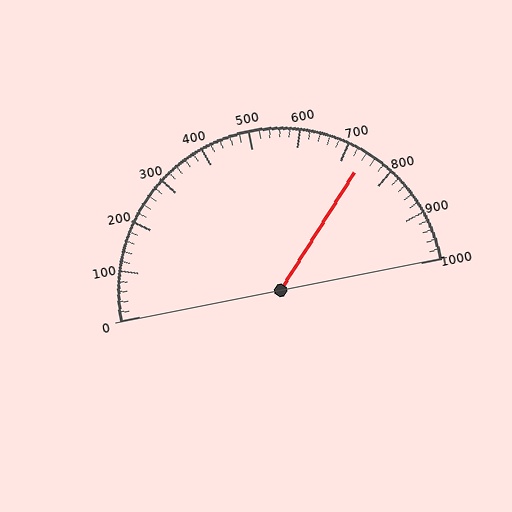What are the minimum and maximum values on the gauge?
The gauge ranges from 0 to 1000.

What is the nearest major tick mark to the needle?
The nearest major tick mark is 700.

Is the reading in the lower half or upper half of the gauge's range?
The reading is in the upper half of the range (0 to 1000).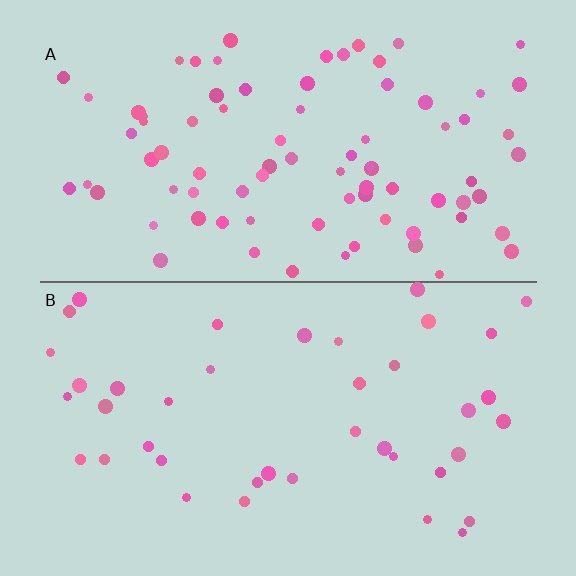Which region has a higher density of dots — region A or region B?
A (the top).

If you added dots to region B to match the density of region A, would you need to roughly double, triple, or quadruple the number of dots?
Approximately double.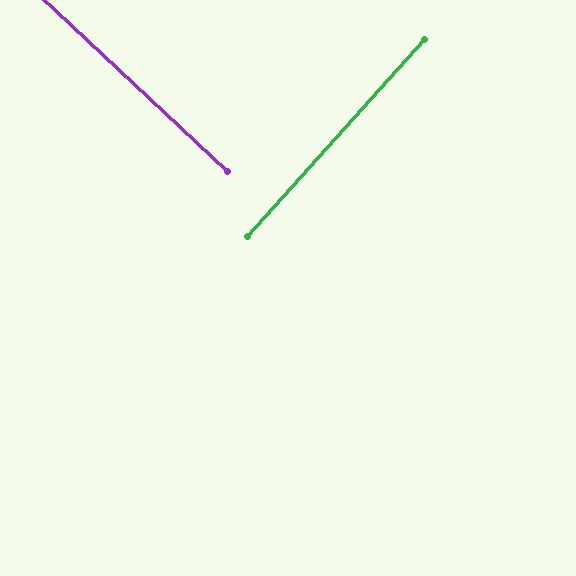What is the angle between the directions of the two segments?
Approximately 89 degrees.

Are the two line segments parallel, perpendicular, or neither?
Perpendicular — they meet at approximately 89°.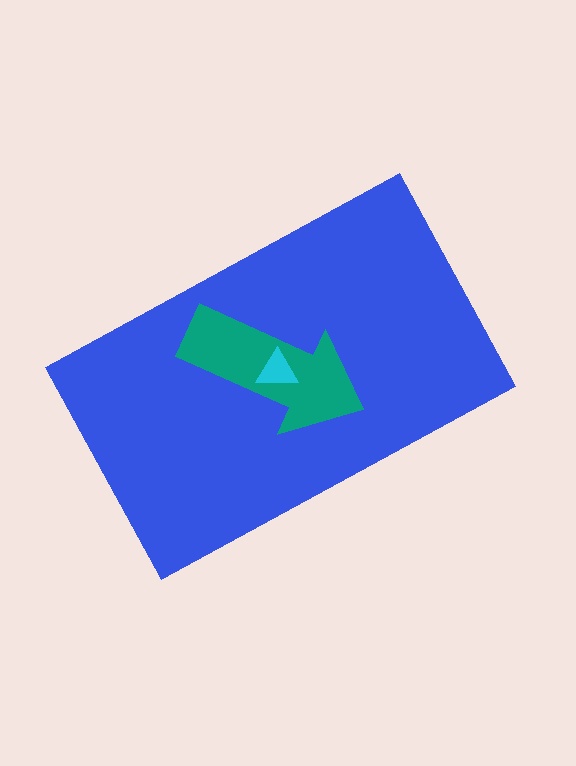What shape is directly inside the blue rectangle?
The teal arrow.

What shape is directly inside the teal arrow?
The cyan triangle.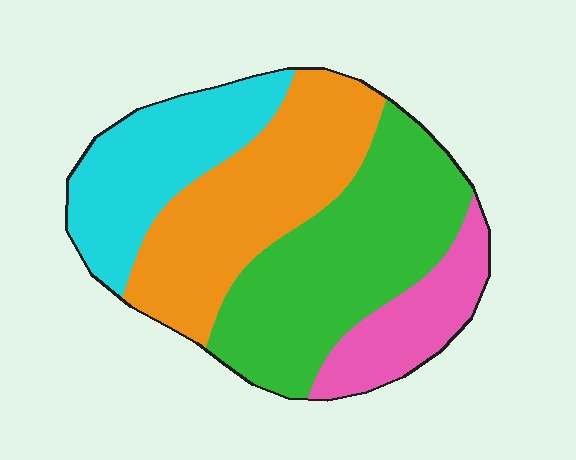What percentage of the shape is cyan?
Cyan takes up less than a quarter of the shape.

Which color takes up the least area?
Pink, at roughly 15%.